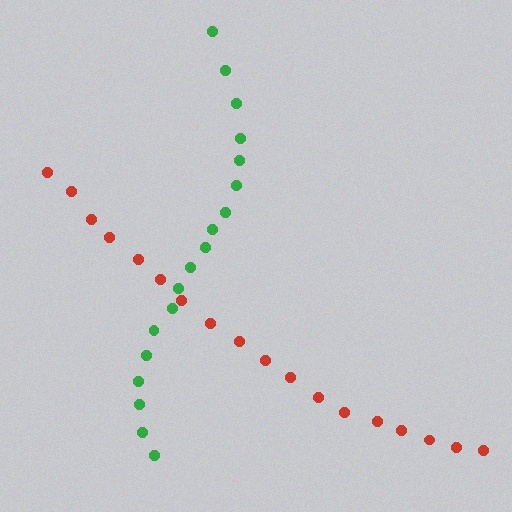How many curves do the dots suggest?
There are 2 distinct paths.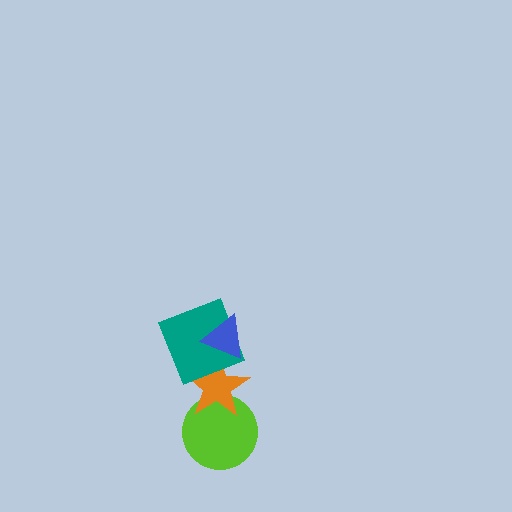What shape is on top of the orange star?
The teal square is on top of the orange star.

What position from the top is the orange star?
The orange star is 3rd from the top.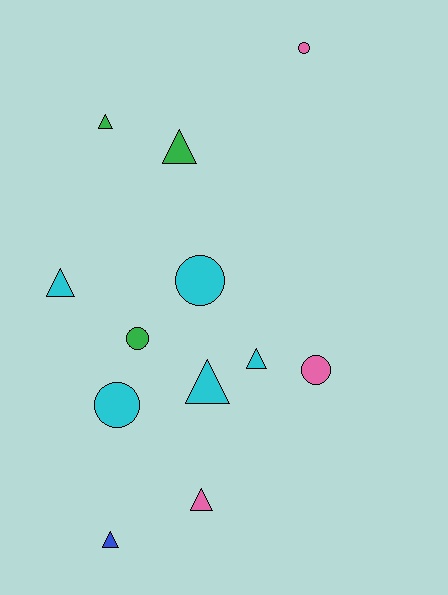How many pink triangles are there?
There is 1 pink triangle.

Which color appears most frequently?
Cyan, with 5 objects.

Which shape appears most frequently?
Triangle, with 7 objects.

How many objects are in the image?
There are 12 objects.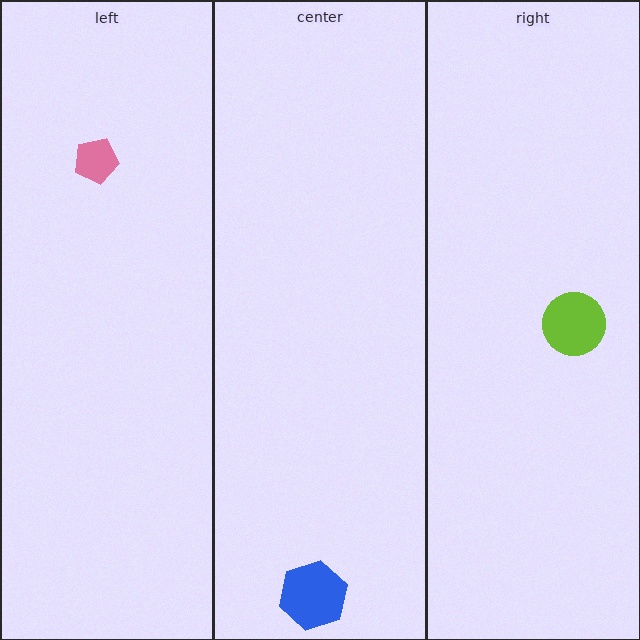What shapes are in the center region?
The blue hexagon.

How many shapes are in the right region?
1.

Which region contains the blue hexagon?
The center region.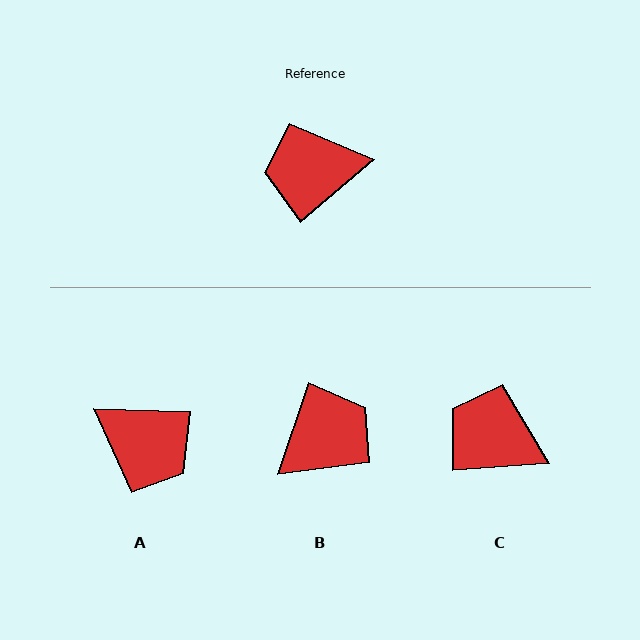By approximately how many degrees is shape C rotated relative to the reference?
Approximately 36 degrees clockwise.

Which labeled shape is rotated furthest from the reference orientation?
B, about 149 degrees away.